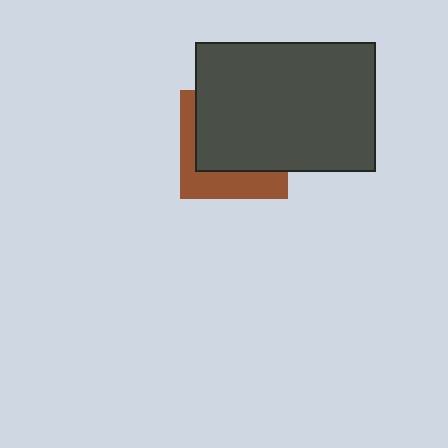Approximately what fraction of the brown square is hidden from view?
Roughly 64% of the brown square is hidden behind the dark gray rectangle.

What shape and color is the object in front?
The object in front is a dark gray rectangle.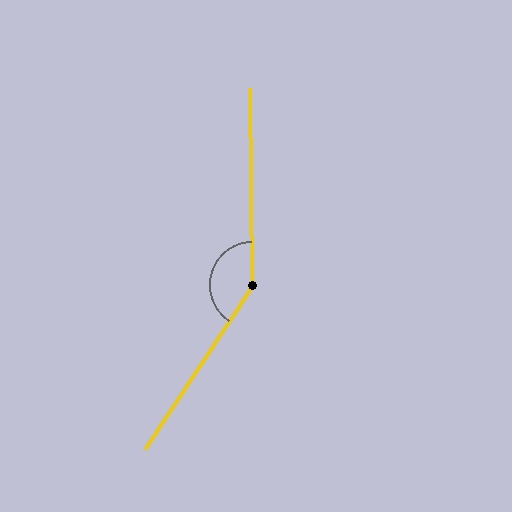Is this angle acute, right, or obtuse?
It is obtuse.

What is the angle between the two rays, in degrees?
Approximately 146 degrees.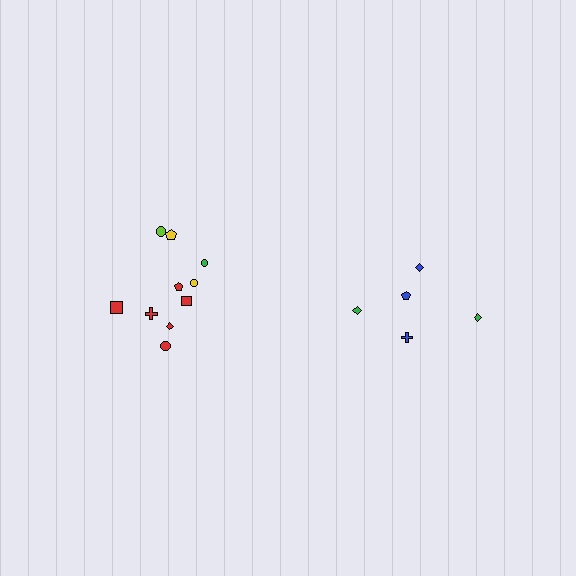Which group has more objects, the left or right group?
The left group.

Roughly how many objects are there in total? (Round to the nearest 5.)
Roughly 15 objects in total.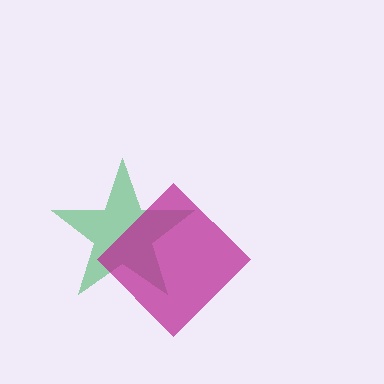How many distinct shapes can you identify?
There are 2 distinct shapes: a green star, a magenta diamond.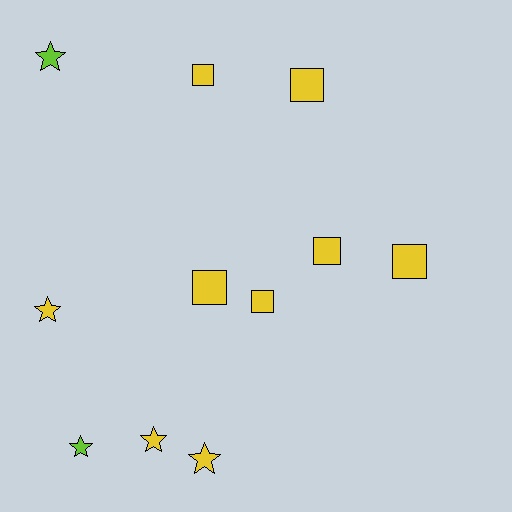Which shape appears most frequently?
Square, with 6 objects.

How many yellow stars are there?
There are 3 yellow stars.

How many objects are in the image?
There are 11 objects.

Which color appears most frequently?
Yellow, with 9 objects.